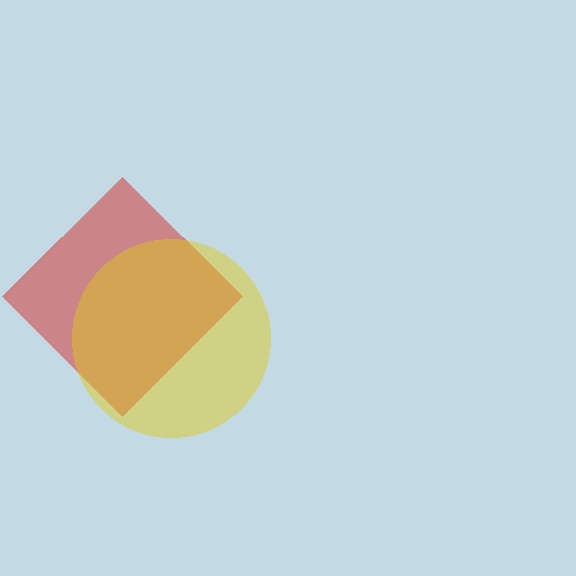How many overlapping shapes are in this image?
There are 2 overlapping shapes in the image.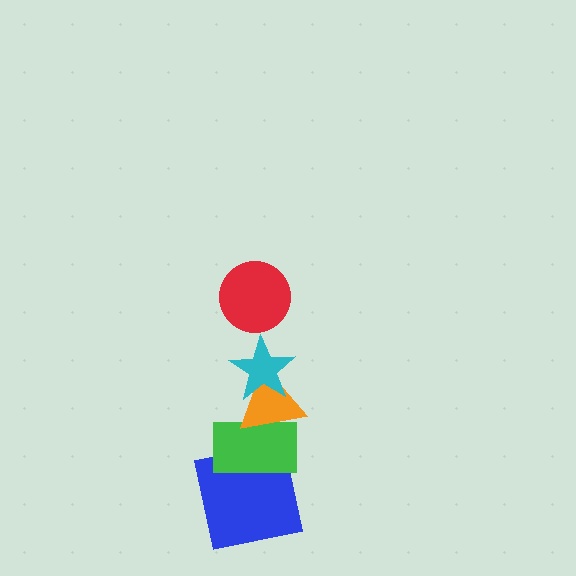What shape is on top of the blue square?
The green rectangle is on top of the blue square.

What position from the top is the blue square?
The blue square is 5th from the top.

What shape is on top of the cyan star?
The red circle is on top of the cyan star.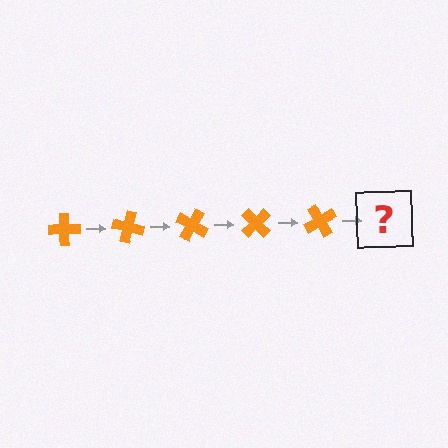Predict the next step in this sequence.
The next step is an orange cross rotated 75 degrees.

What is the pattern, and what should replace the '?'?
The pattern is that the cross rotates 15 degrees each step. The '?' should be an orange cross rotated 75 degrees.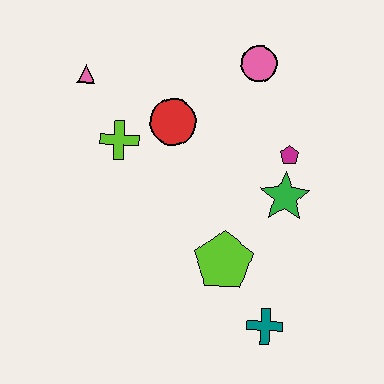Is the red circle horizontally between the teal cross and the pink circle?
No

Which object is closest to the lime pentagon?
The teal cross is closest to the lime pentagon.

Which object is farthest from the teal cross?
The pink triangle is farthest from the teal cross.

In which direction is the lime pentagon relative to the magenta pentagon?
The lime pentagon is below the magenta pentagon.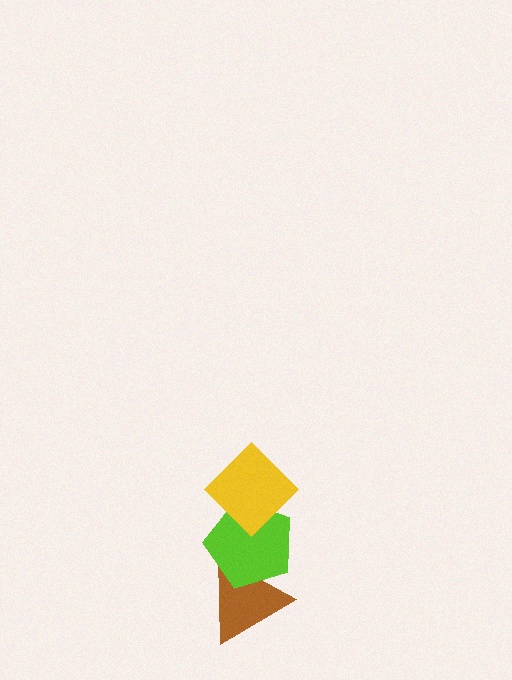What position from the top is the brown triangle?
The brown triangle is 3rd from the top.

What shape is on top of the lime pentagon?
The yellow diamond is on top of the lime pentagon.